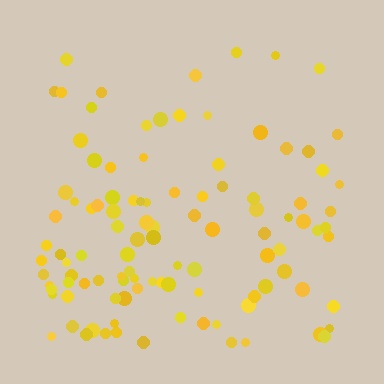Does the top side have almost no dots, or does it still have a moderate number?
Still a moderate number, just noticeably fewer than the bottom.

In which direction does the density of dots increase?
From top to bottom, with the bottom side densest.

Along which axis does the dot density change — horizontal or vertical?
Vertical.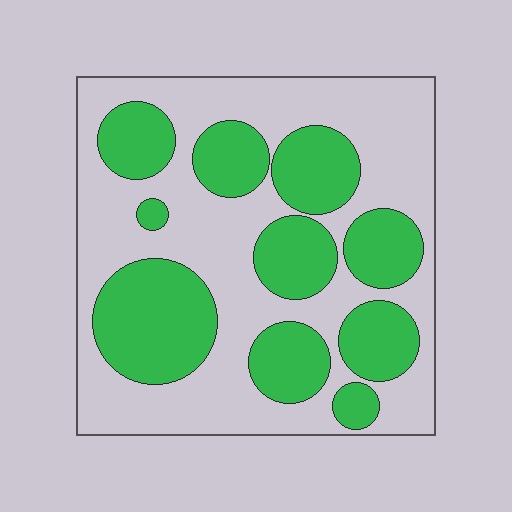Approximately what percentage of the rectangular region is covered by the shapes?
Approximately 40%.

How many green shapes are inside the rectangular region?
10.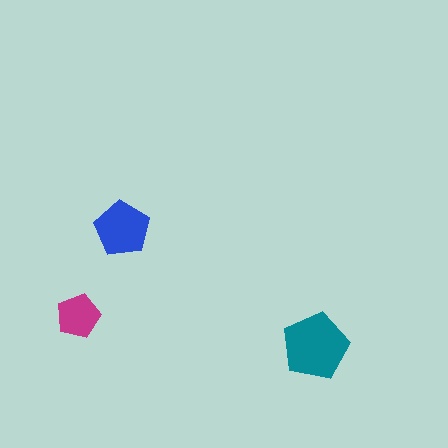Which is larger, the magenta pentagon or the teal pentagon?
The teal one.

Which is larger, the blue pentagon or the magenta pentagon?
The blue one.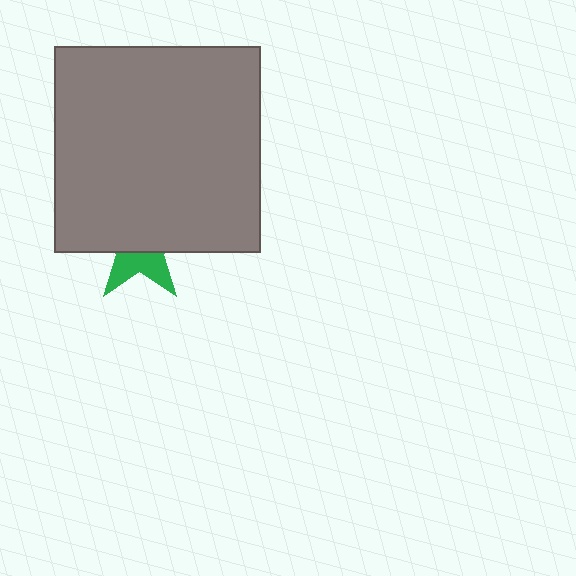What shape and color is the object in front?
The object in front is a gray square.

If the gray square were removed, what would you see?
You would see the complete green star.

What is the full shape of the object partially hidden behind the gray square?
The partially hidden object is a green star.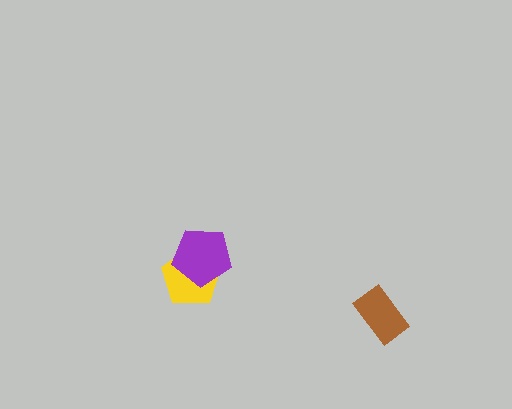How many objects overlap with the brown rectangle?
0 objects overlap with the brown rectangle.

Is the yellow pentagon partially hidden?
Yes, it is partially covered by another shape.